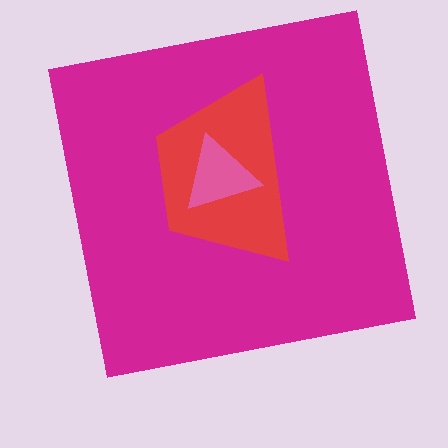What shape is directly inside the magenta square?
The red trapezoid.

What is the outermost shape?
The magenta square.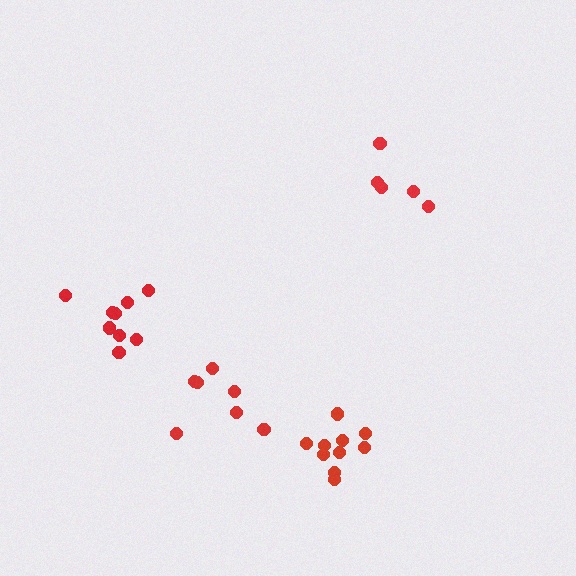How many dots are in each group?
Group 1: 7 dots, Group 2: 5 dots, Group 3: 9 dots, Group 4: 10 dots (31 total).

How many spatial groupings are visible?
There are 4 spatial groupings.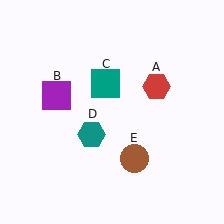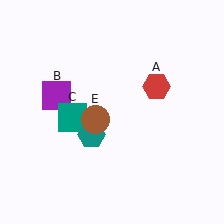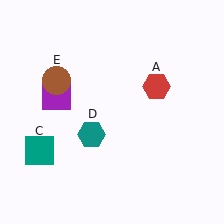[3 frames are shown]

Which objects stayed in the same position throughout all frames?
Red hexagon (object A) and purple square (object B) and teal hexagon (object D) remained stationary.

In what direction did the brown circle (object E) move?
The brown circle (object E) moved up and to the left.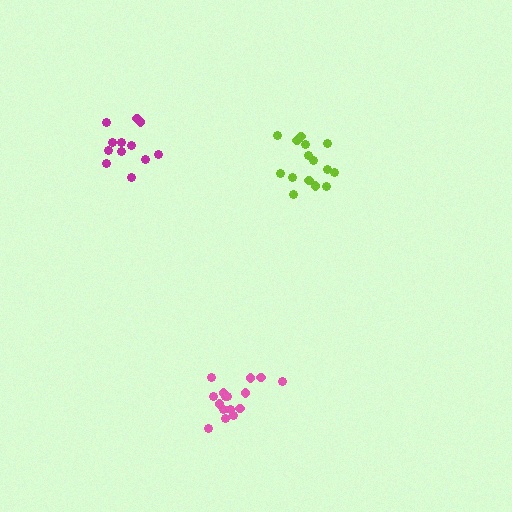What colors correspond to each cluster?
The clusters are colored: magenta, pink, lime.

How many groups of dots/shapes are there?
There are 3 groups.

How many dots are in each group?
Group 1: 12 dots, Group 2: 16 dots, Group 3: 15 dots (43 total).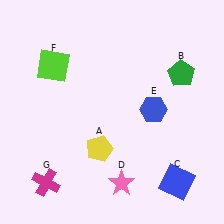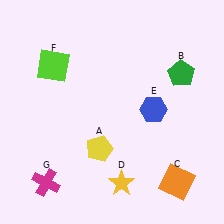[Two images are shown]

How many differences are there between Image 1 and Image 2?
There are 2 differences between the two images.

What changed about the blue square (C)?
In Image 1, C is blue. In Image 2, it changed to orange.